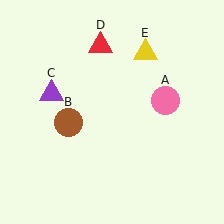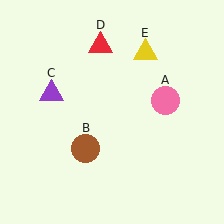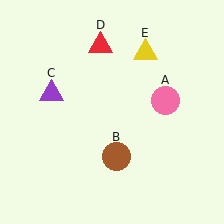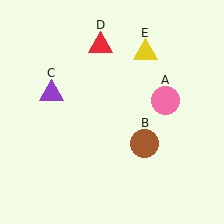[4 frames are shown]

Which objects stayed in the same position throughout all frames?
Pink circle (object A) and purple triangle (object C) and red triangle (object D) and yellow triangle (object E) remained stationary.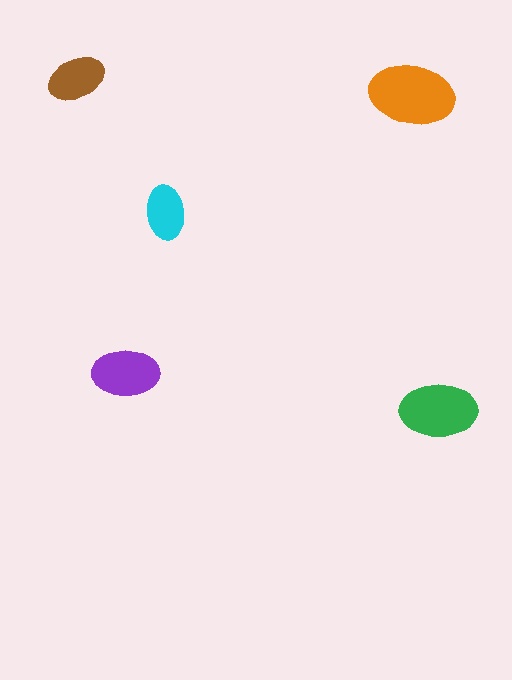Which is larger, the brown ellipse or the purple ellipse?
The purple one.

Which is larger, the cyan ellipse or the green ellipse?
The green one.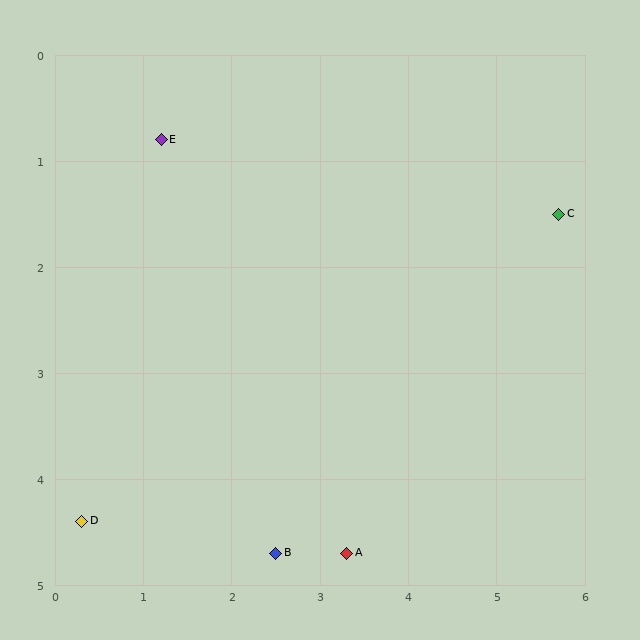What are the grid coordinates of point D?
Point D is at approximately (0.3, 4.4).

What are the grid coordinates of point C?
Point C is at approximately (5.7, 1.5).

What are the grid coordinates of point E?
Point E is at approximately (1.2, 0.8).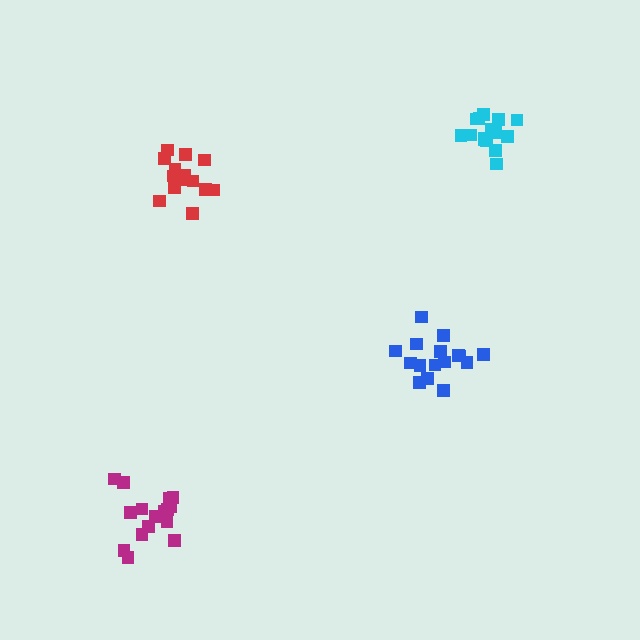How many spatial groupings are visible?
There are 4 spatial groupings.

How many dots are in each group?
Group 1: 16 dots, Group 2: 16 dots, Group 3: 16 dots, Group 4: 14 dots (62 total).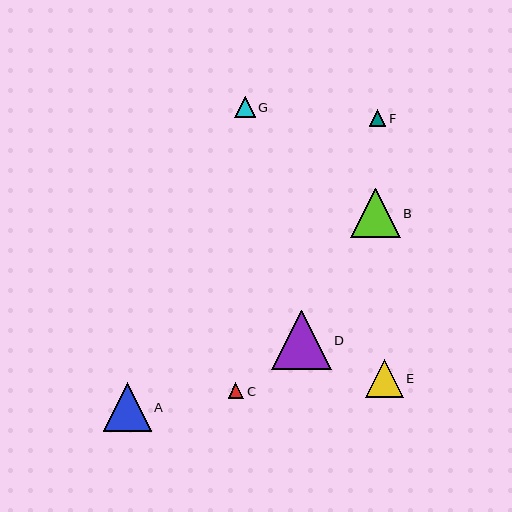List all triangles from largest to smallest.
From largest to smallest: D, B, A, E, G, F, C.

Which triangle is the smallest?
Triangle C is the smallest with a size of approximately 16 pixels.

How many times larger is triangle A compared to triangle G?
Triangle A is approximately 2.3 times the size of triangle G.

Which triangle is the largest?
Triangle D is the largest with a size of approximately 60 pixels.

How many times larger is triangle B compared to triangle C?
Triangle B is approximately 3.2 times the size of triangle C.